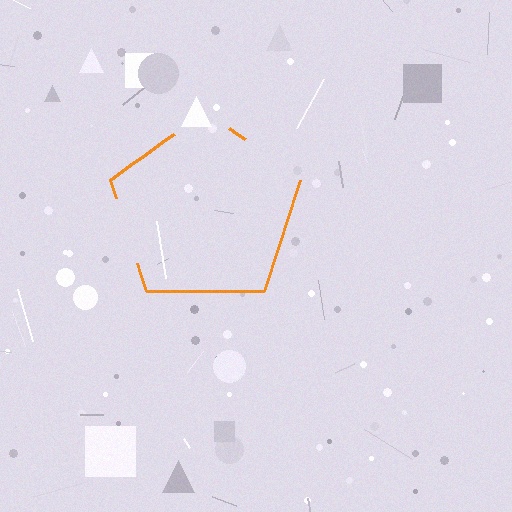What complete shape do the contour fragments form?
The contour fragments form a pentagon.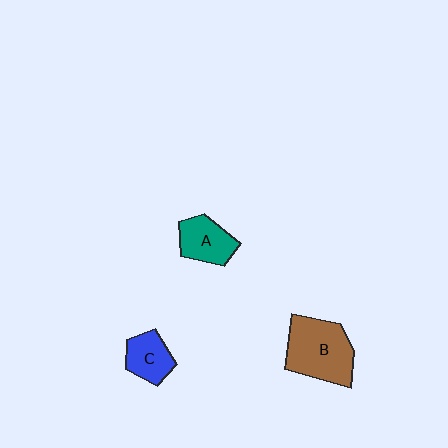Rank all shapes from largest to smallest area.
From largest to smallest: B (brown), A (teal), C (blue).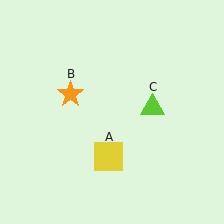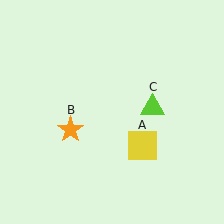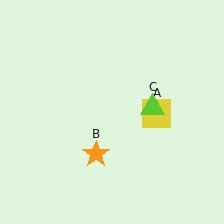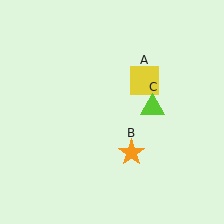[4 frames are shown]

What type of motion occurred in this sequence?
The yellow square (object A), orange star (object B) rotated counterclockwise around the center of the scene.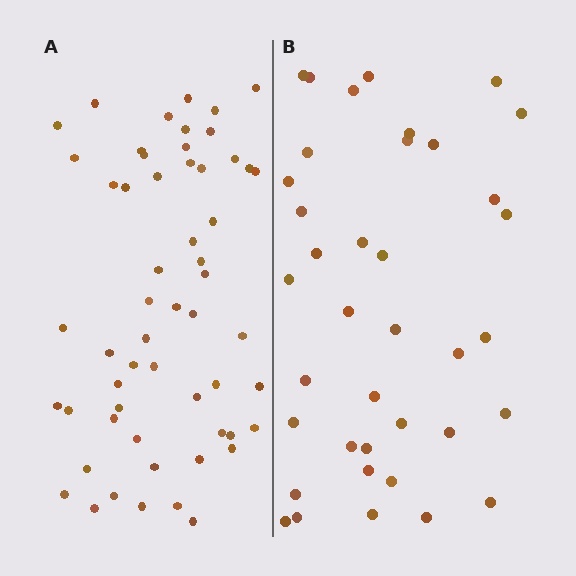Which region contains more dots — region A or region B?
Region A (the left region) has more dots.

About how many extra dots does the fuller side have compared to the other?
Region A has approximately 20 more dots than region B.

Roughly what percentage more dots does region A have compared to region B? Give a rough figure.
About 45% more.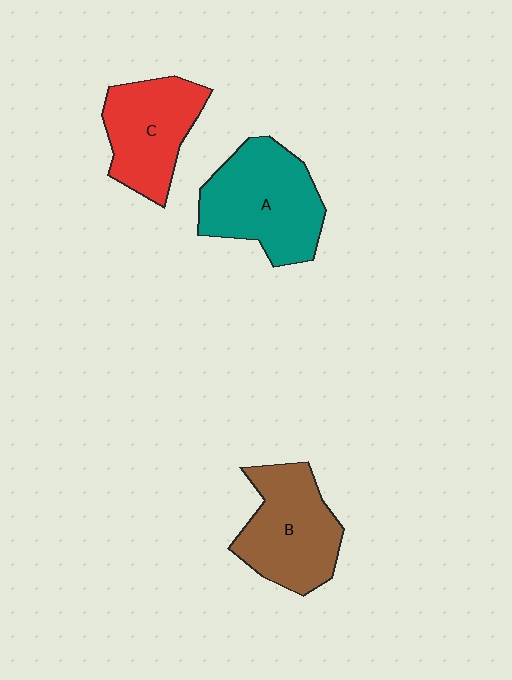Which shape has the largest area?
Shape A (teal).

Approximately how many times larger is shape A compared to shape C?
Approximately 1.3 times.